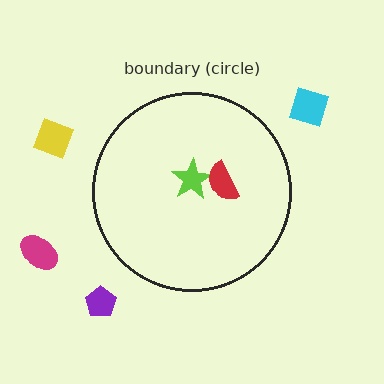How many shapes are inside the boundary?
2 inside, 4 outside.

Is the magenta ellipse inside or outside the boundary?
Outside.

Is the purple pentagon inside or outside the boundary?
Outside.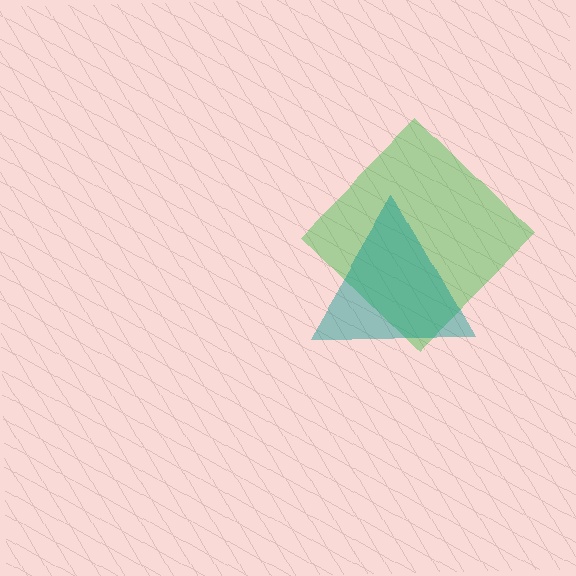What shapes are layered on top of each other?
The layered shapes are: a green diamond, a teal triangle.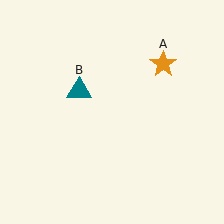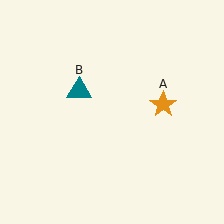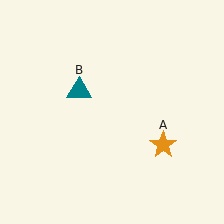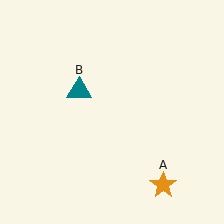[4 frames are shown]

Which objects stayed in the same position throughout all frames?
Teal triangle (object B) remained stationary.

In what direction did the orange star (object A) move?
The orange star (object A) moved down.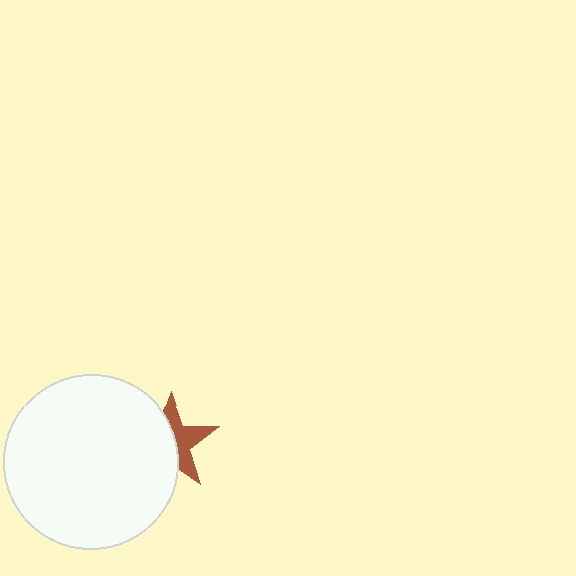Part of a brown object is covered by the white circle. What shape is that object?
It is a star.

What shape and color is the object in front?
The object in front is a white circle.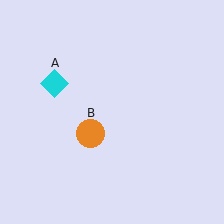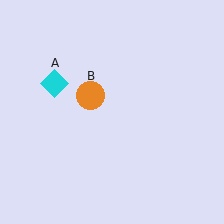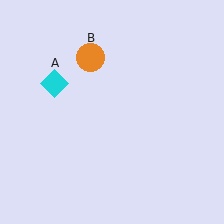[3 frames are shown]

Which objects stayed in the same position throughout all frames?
Cyan diamond (object A) remained stationary.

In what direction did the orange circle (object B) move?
The orange circle (object B) moved up.